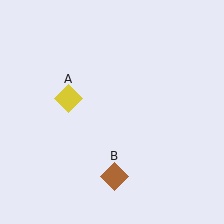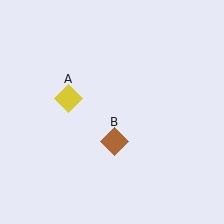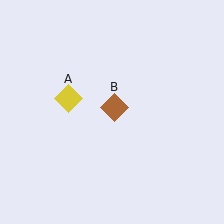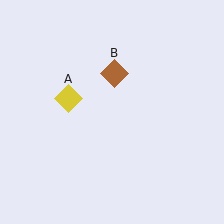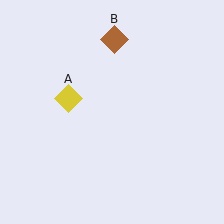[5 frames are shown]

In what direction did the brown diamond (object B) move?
The brown diamond (object B) moved up.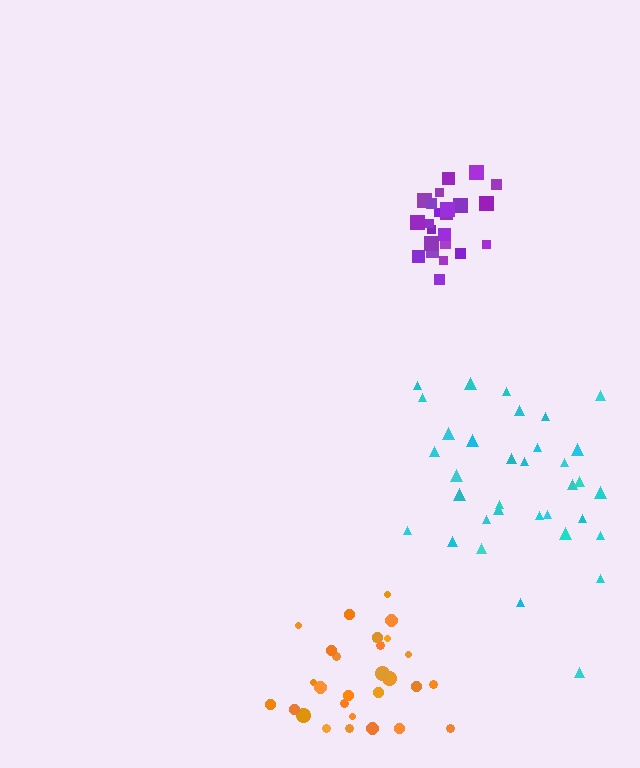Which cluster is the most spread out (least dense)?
Cyan.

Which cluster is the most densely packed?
Purple.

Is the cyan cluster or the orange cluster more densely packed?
Orange.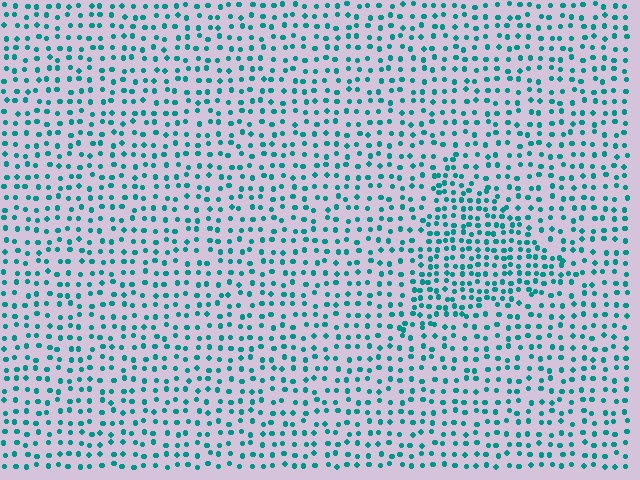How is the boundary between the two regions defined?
The boundary is defined by a change in element density (approximately 1.7x ratio). All elements are the same color, size, and shape.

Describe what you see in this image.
The image contains small teal elements arranged at two different densities. A triangle-shaped region is visible where the elements are more densely packed than the surrounding area.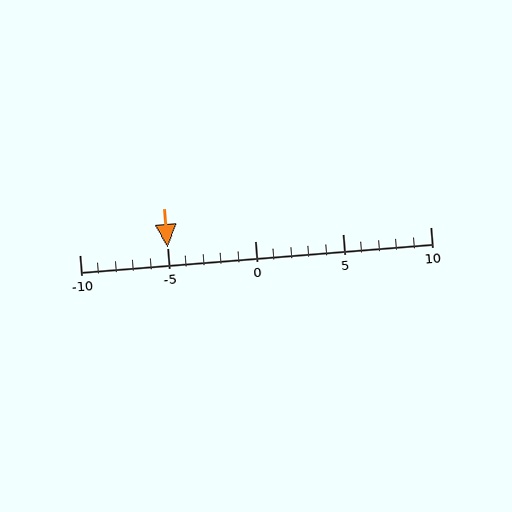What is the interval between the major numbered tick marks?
The major tick marks are spaced 5 units apart.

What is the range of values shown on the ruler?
The ruler shows values from -10 to 10.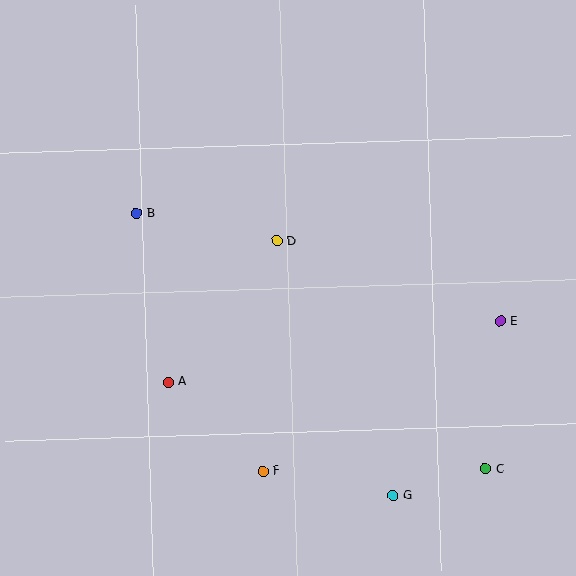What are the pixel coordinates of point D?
Point D is at (277, 241).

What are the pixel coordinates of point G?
Point G is at (393, 496).